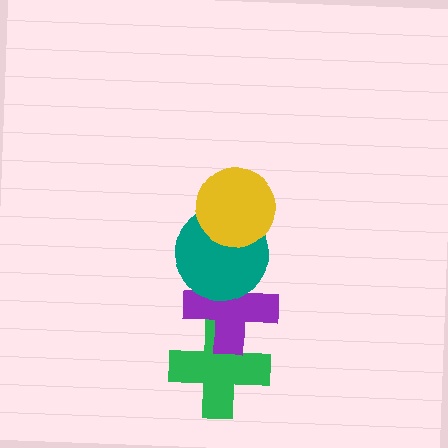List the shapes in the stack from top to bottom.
From top to bottom: the yellow circle, the teal circle, the purple cross, the green cross.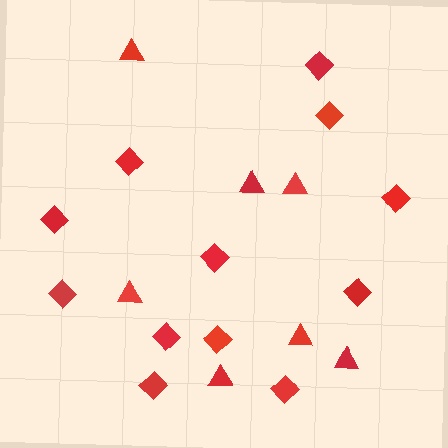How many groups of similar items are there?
There are 2 groups: one group of diamonds (12) and one group of triangles (7).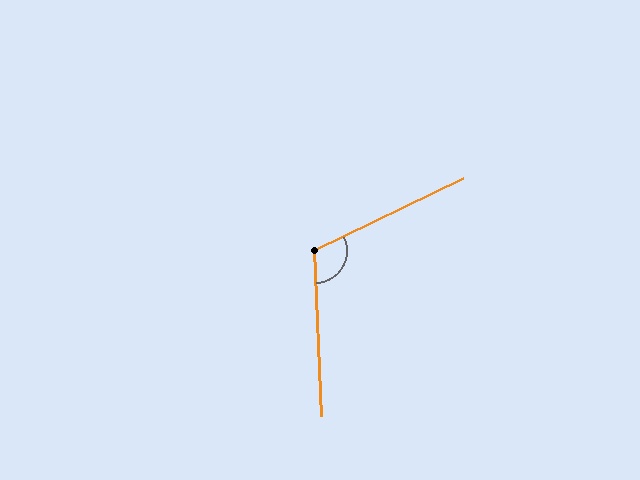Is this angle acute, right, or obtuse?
It is obtuse.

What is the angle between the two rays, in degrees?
Approximately 113 degrees.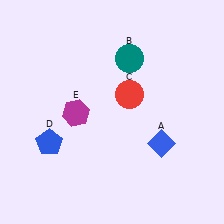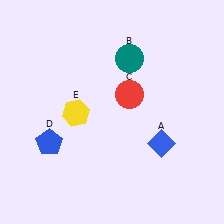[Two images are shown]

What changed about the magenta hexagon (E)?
In Image 1, E is magenta. In Image 2, it changed to yellow.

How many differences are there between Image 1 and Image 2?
There is 1 difference between the two images.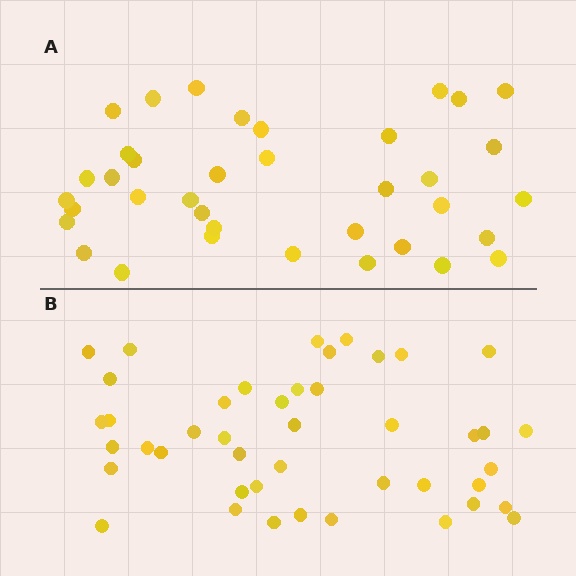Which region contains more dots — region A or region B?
Region B (the bottom region) has more dots.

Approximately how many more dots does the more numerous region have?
Region B has roughly 8 or so more dots than region A.